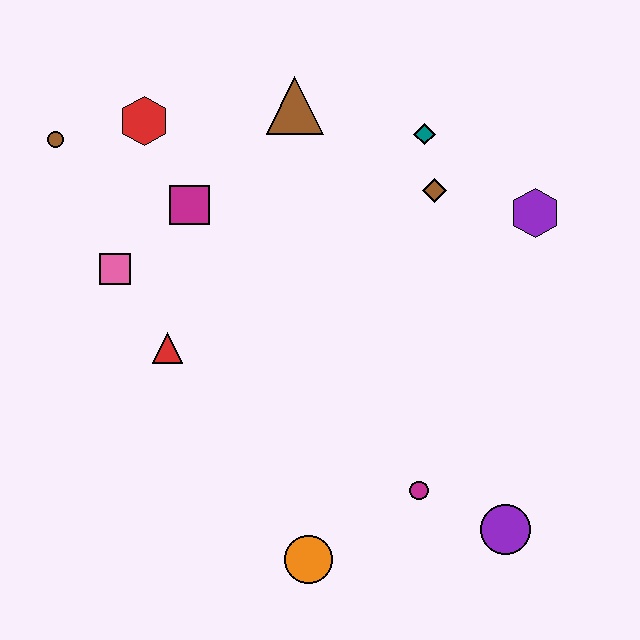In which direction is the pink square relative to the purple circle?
The pink square is to the left of the purple circle.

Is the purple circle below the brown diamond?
Yes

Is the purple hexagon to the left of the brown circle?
No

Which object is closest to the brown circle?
The red hexagon is closest to the brown circle.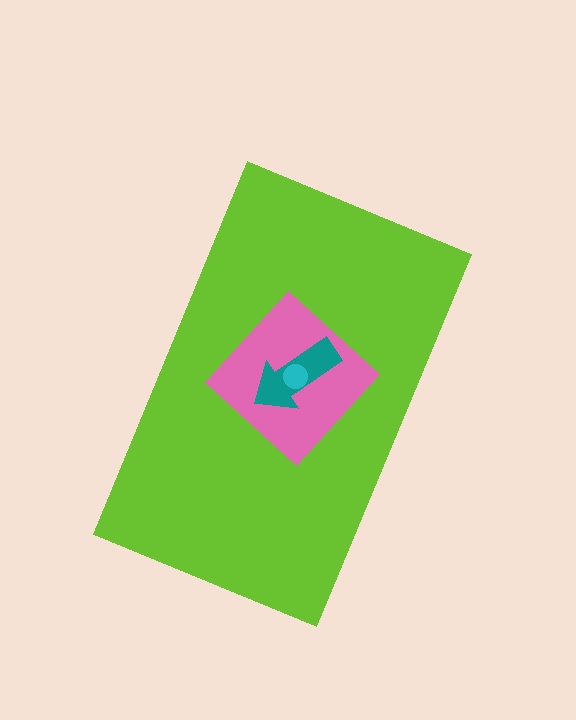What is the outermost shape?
The lime rectangle.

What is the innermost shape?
The cyan circle.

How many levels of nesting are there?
4.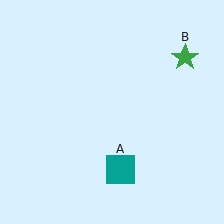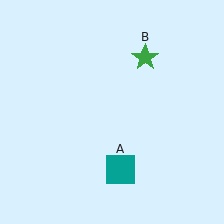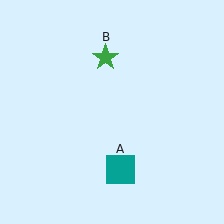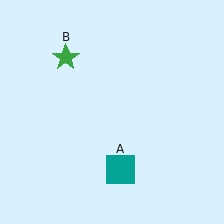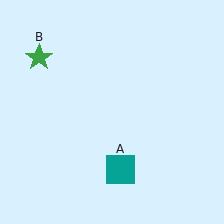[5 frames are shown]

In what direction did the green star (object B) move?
The green star (object B) moved left.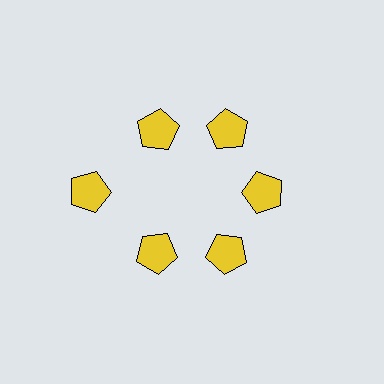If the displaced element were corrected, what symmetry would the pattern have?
It would have 6-fold rotational symmetry — the pattern would map onto itself every 60 degrees.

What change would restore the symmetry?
The symmetry would be restored by moving it inward, back onto the ring so that all 6 pentagons sit at equal angles and equal distance from the center.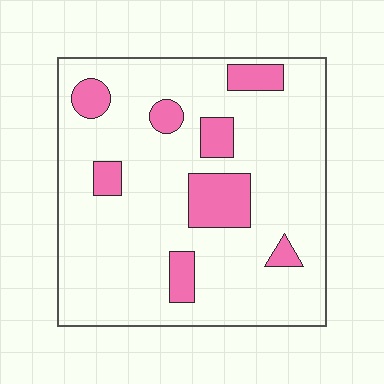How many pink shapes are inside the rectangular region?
8.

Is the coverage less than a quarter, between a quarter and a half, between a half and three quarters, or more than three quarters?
Less than a quarter.